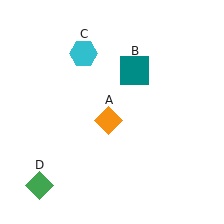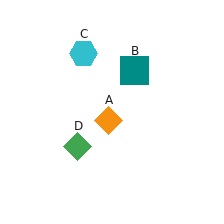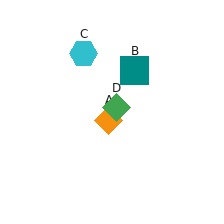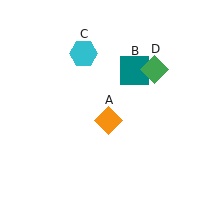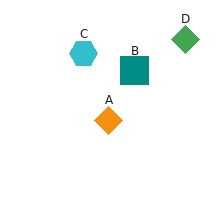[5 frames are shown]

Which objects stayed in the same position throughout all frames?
Orange diamond (object A) and teal square (object B) and cyan hexagon (object C) remained stationary.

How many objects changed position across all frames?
1 object changed position: green diamond (object D).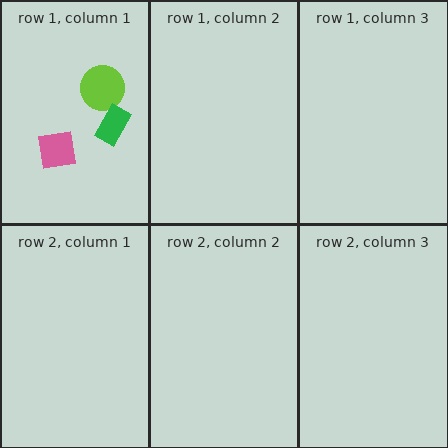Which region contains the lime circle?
The row 1, column 1 region.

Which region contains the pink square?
The row 1, column 1 region.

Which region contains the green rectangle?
The row 1, column 1 region.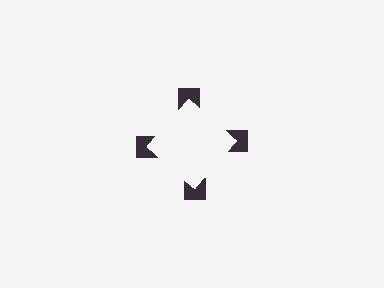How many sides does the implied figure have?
4 sides.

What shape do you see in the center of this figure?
An illusory square — its edges are inferred from the aligned wedge cuts in the notched squares, not physically drawn.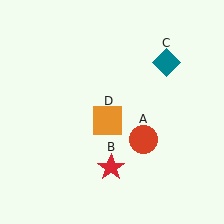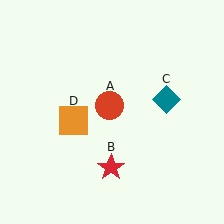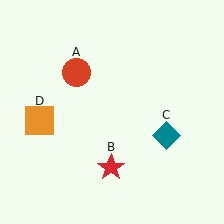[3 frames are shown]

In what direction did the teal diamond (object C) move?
The teal diamond (object C) moved down.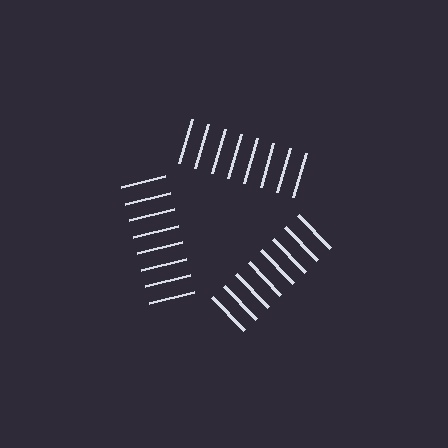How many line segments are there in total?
24 — 8 along each of the 3 edges.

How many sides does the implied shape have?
3 sides — the line-ends trace a triangle.